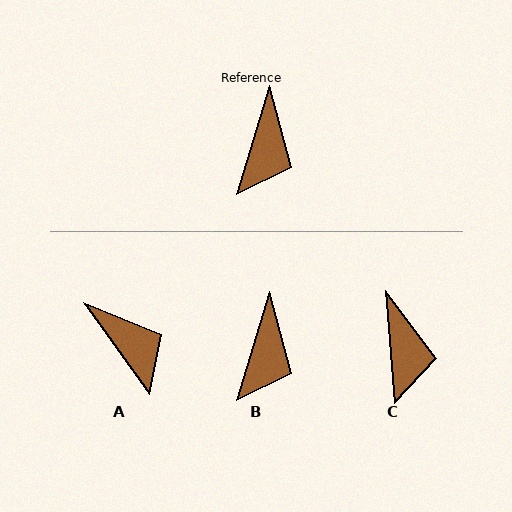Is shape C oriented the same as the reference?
No, it is off by about 21 degrees.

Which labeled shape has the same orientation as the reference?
B.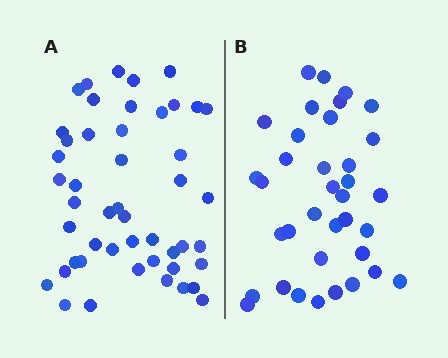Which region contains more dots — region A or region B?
Region A (the left region) has more dots.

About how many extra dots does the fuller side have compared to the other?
Region A has roughly 12 or so more dots than region B.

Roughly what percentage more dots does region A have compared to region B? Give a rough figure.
About 35% more.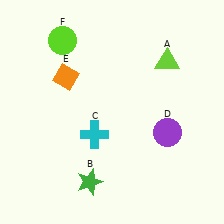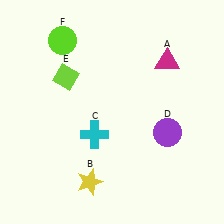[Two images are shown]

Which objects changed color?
A changed from lime to magenta. B changed from green to yellow. E changed from orange to lime.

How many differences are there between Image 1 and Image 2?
There are 3 differences between the two images.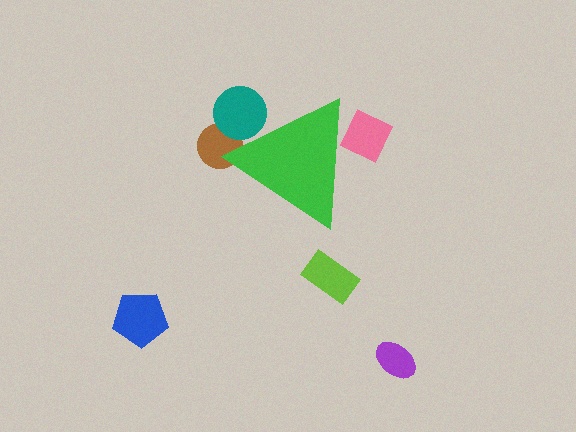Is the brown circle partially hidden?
Yes, the brown circle is partially hidden behind the green triangle.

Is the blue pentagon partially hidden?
No, the blue pentagon is fully visible.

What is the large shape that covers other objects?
A green triangle.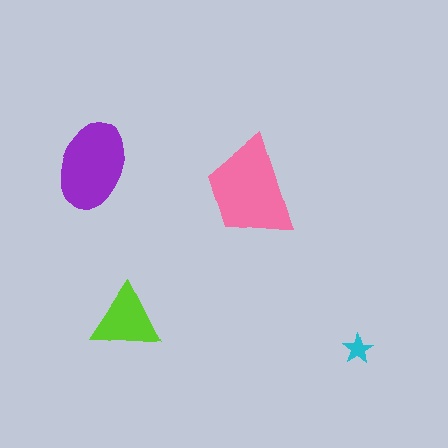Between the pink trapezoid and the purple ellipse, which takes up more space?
The pink trapezoid.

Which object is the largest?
The pink trapezoid.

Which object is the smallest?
The cyan star.